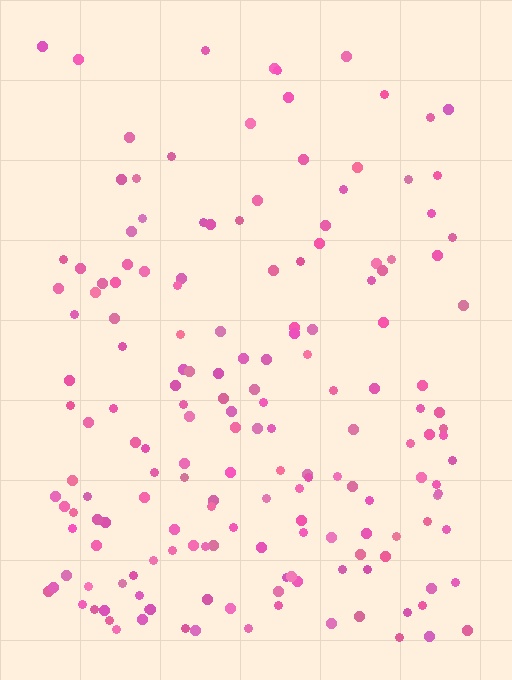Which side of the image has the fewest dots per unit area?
The top.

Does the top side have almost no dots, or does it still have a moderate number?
Still a moderate number, just noticeably fewer than the bottom.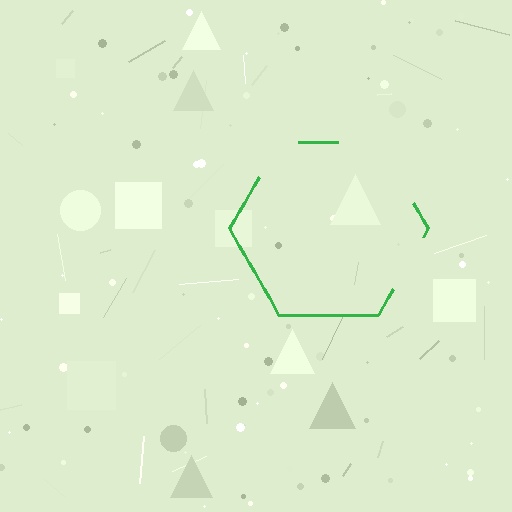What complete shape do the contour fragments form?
The contour fragments form a hexagon.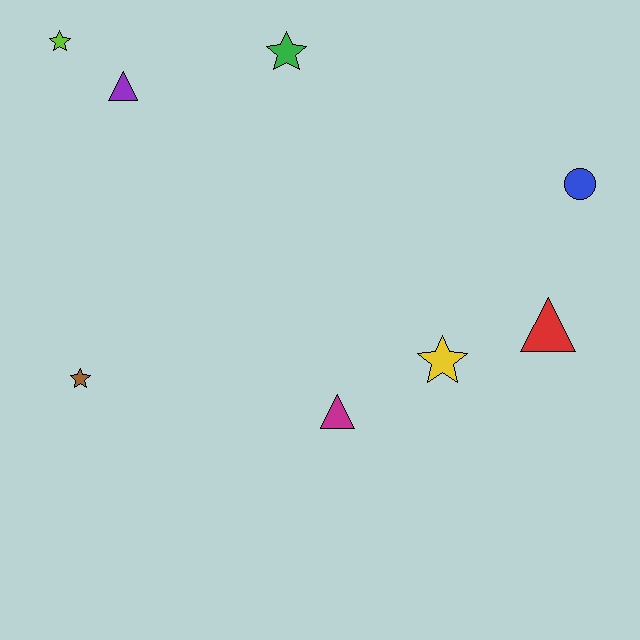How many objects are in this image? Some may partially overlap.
There are 8 objects.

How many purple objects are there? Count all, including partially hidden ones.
There is 1 purple object.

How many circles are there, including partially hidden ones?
There is 1 circle.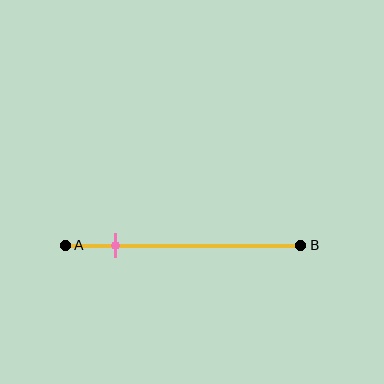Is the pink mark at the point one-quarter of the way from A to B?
No, the mark is at about 20% from A, not at the 25% one-quarter point.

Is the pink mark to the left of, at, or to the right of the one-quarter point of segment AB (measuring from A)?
The pink mark is to the left of the one-quarter point of segment AB.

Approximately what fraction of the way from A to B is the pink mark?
The pink mark is approximately 20% of the way from A to B.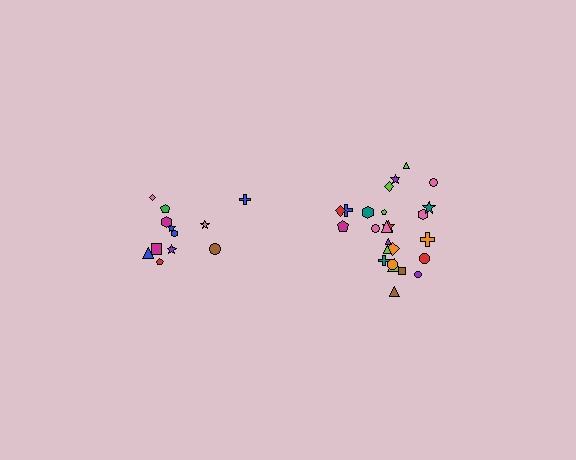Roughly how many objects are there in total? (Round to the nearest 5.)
Roughly 35 objects in total.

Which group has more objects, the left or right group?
The right group.